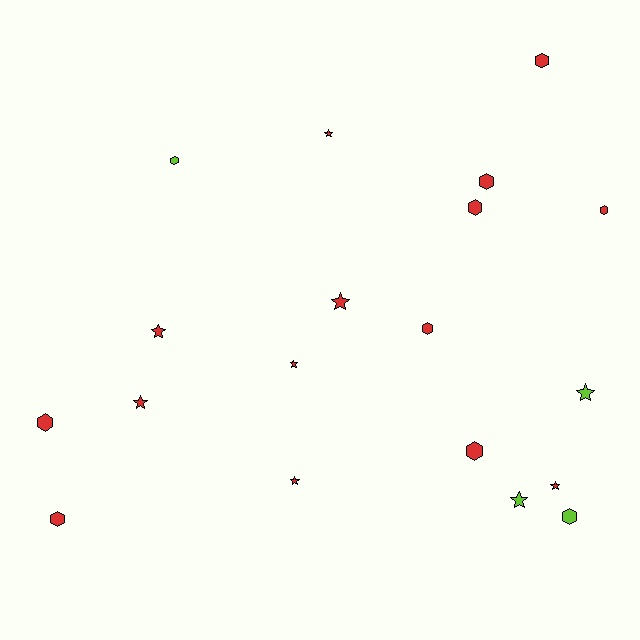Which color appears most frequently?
Red, with 15 objects.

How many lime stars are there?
There are 2 lime stars.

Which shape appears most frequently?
Hexagon, with 10 objects.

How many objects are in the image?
There are 19 objects.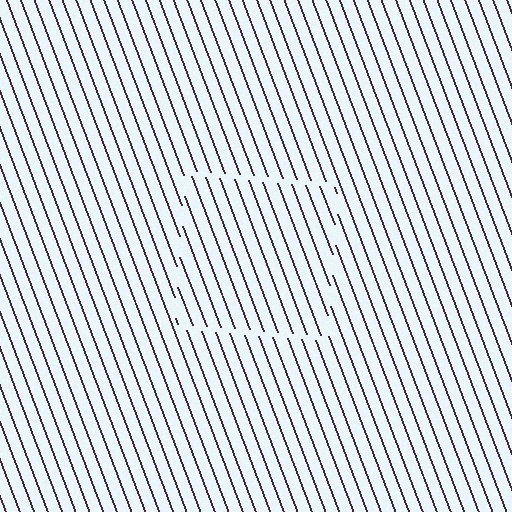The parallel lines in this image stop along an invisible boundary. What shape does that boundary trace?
An illusory square. The interior of the shape contains the same grating, shifted by half a period — the contour is defined by the phase discontinuity where line-ends from the inner and outer gratings abut.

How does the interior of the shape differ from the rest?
The interior of the shape contains the same grating, shifted by half a period — the contour is defined by the phase discontinuity where line-ends from the inner and outer gratings abut.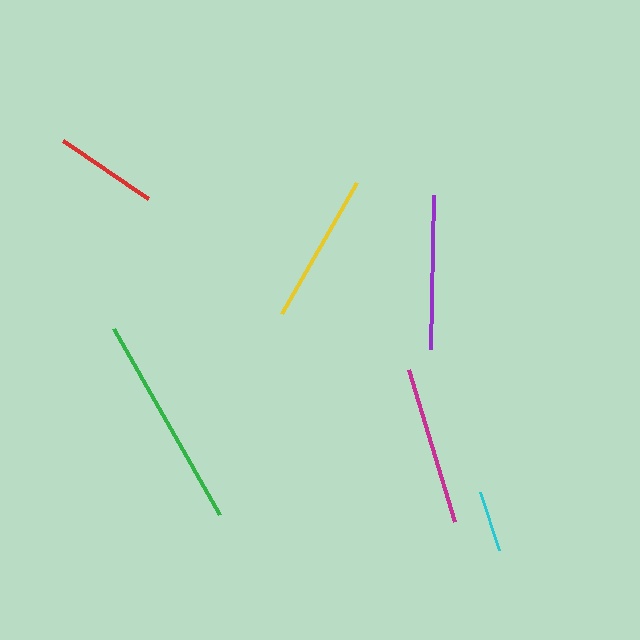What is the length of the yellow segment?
The yellow segment is approximately 151 pixels long.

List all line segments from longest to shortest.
From longest to shortest: green, magenta, purple, yellow, red, cyan.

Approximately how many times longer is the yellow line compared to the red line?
The yellow line is approximately 1.5 times the length of the red line.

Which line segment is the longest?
The green line is the longest at approximately 214 pixels.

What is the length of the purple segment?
The purple segment is approximately 154 pixels long.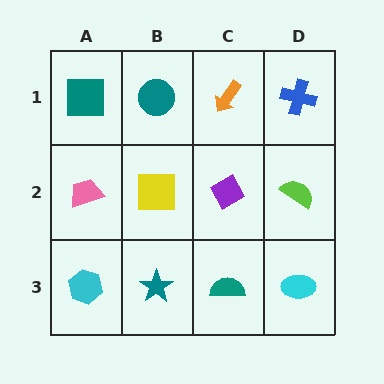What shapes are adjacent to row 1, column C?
A purple diamond (row 2, column C), a teal circle (row 1, column B), a blue cross (row 1, column D).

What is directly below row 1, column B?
A yellow square.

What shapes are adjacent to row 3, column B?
A yellow square (row 2, column B), a cyan hexagon (row 3, column A), a teal semicircle (row 3, column C).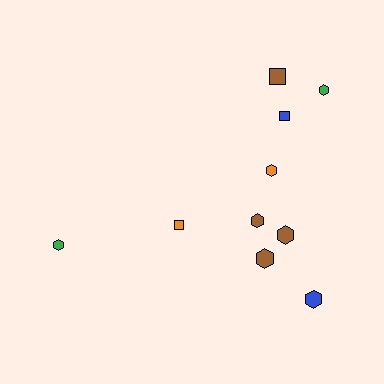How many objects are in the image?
There are 10 objects.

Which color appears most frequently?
Brown, with 4 objects.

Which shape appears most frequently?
Hexagon, with 7 objects.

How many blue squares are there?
There is 1 blue square.